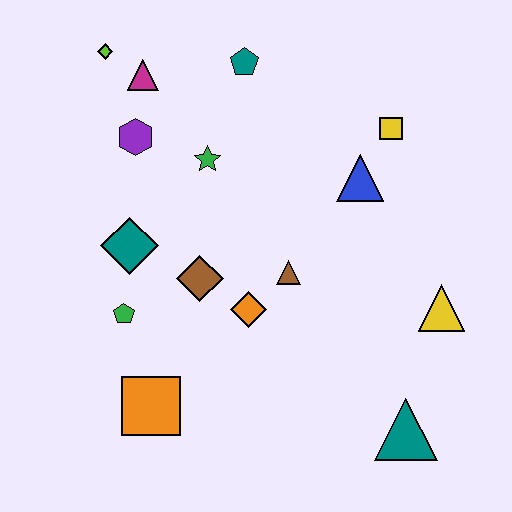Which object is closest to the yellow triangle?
The teal triangle is closest to the yellow triangle.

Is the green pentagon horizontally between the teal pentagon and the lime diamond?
Yes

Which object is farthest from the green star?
The teal triangle is farthest from the green star.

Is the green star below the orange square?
No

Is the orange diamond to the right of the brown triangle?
No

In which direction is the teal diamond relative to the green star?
The teal diamond is below the green star.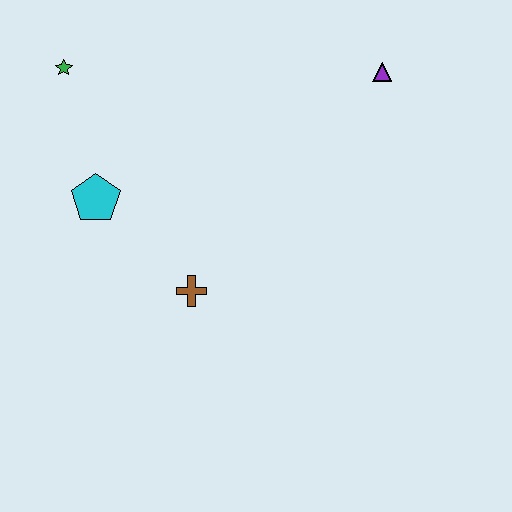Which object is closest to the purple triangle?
The brown cross is closest to the purple triangle.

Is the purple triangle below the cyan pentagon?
No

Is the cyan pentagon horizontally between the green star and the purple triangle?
Yes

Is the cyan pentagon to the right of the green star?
Yes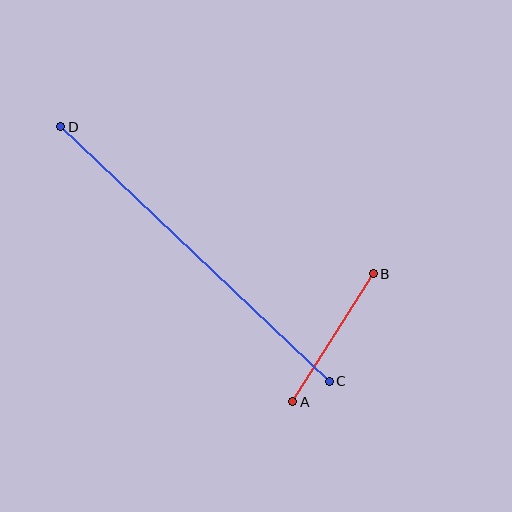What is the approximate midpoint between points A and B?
The midpoint is at approximately (333, 338) pixels.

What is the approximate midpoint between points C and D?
The midpoint is at approximately (195, 254) pixels.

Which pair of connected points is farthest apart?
Points C and D are farthest apart.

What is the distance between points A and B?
The distance is approximately 151 pixels.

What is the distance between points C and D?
The distance is approximately 370 pixels.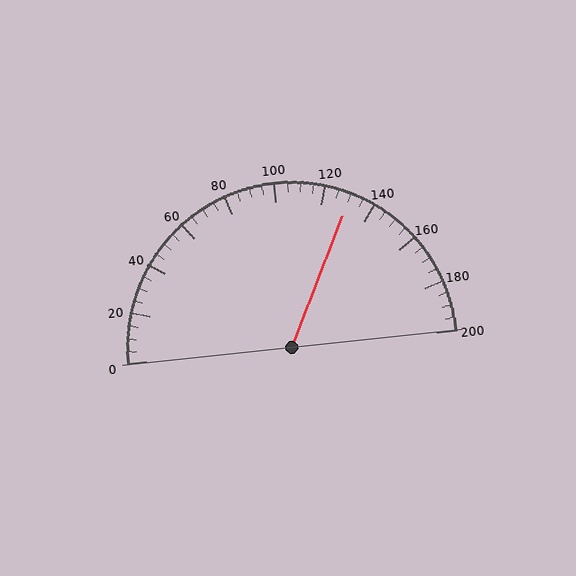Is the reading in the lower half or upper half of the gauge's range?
The reading is in the upper half of the range (0 to 200).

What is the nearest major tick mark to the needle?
The nearest major tick mark is 120.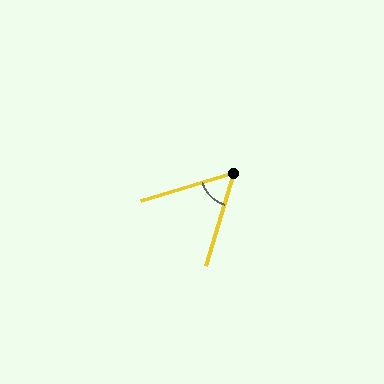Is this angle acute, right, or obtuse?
It is acute.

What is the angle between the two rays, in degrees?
Approximately 57 degrees.